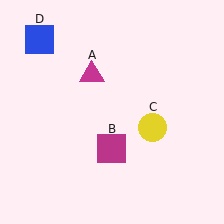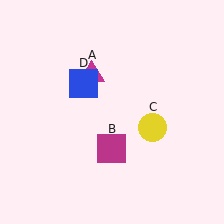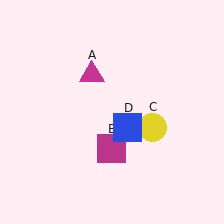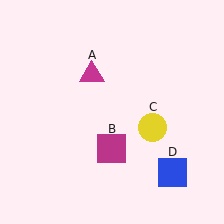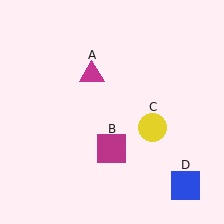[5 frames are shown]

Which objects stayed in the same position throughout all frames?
Magenta triangle (object A) and magenta square (object B) and yellow circle (object C) remained stationary.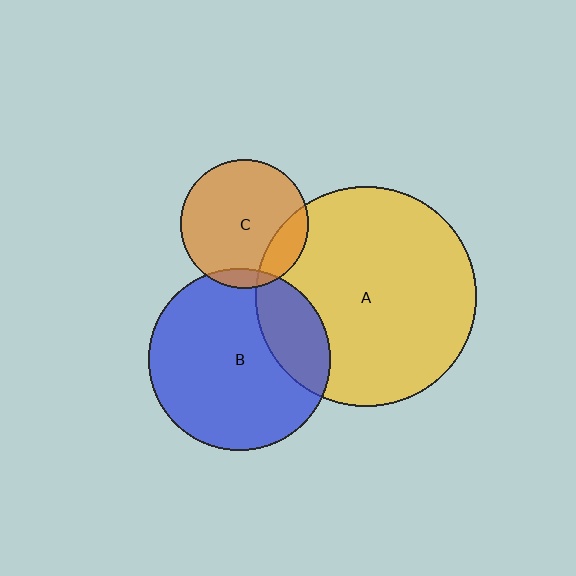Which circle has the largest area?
Circle A (yellow).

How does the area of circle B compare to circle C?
Approximately 2.0 times.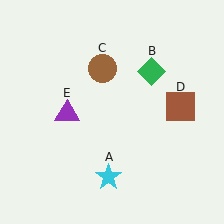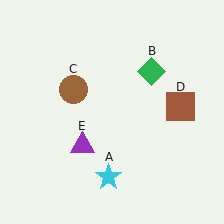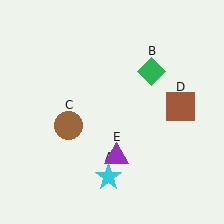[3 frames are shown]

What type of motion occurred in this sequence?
The brown circle (object C), purple triangle (object E) rotated counterclockwise around the center of the scene.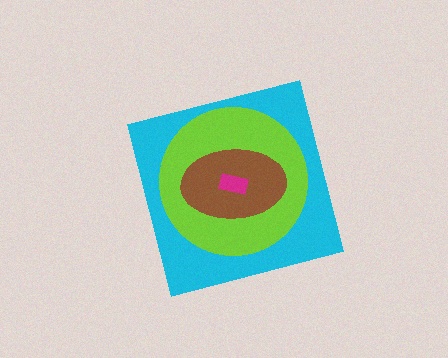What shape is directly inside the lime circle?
The brown ellipse.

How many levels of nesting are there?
4.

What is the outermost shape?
The cyan square.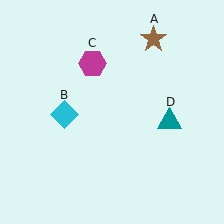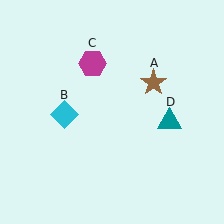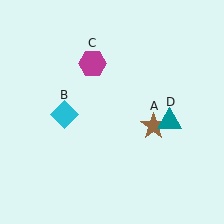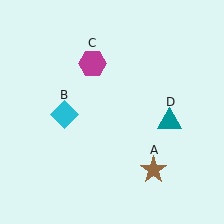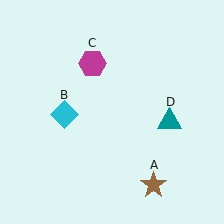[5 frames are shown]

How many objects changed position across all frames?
1 object changed position: brown star (object A).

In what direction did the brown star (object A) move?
The brown star (object A) moved down.